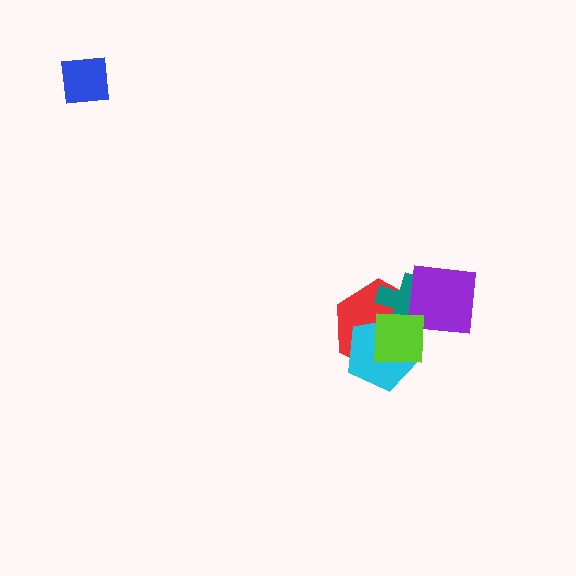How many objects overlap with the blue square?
0 objects overlap with the blue square.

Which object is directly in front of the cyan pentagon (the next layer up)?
The teal cross is directly in front of the cyan pentagon.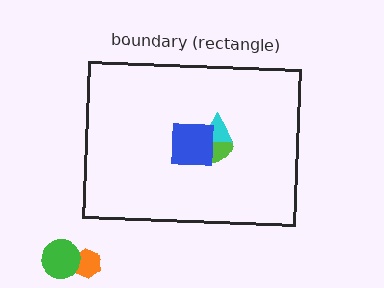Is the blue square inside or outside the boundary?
Inside.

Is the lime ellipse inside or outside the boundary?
Inside.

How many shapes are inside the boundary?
3 inside, 2 outside.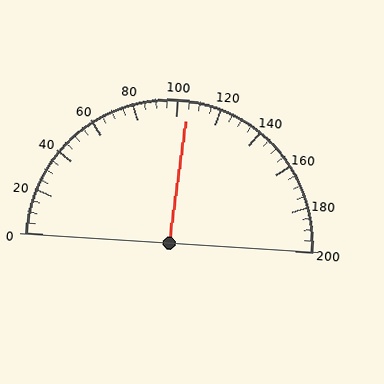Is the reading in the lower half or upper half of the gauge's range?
The reading is in the upper half of the range (0 to 200).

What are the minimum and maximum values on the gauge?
The gauge ranges from 0 to 200.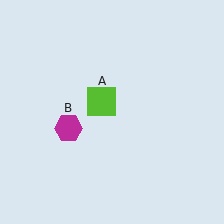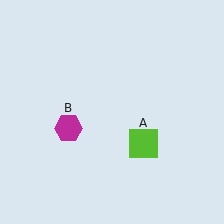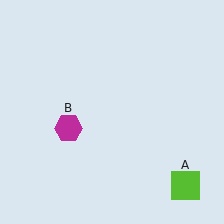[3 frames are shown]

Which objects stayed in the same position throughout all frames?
Magenta hexagon (object B) remained stationary.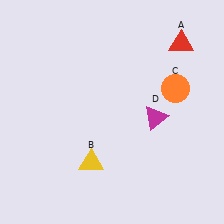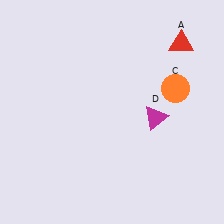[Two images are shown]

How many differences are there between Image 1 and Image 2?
There is 1 difference between the two images.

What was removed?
The yellow triangle (B) was removed in Image 2.